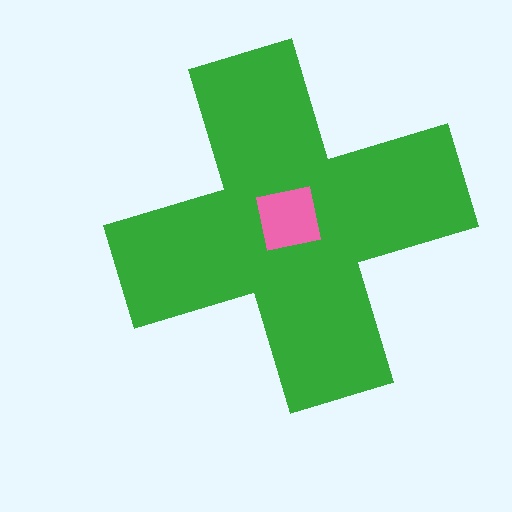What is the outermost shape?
The green cross.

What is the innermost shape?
The pink square.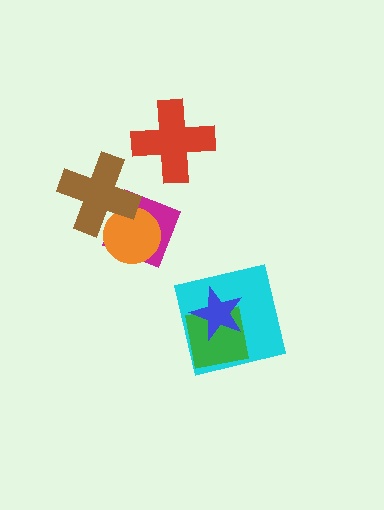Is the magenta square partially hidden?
Yes, it is partially covered by another shape.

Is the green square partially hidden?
Yes, it is partially covered by another shape.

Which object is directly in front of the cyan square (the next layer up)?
The green square is directly in front of the cyan square.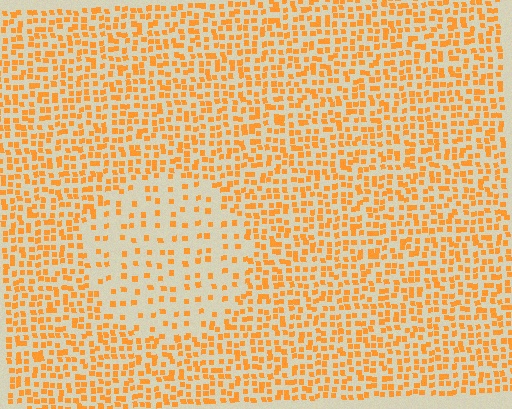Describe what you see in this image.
The image contains small orange elements arranged at two different densities. A circle-shaped region is visible where the elements are less densely packed than the surrounding area.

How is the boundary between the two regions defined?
The boundary is defined by a change in element density (approximately 2.5x ratio). All elements are the same color, size, and shape.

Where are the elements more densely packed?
The elements are more densely packed outside the circle boundary.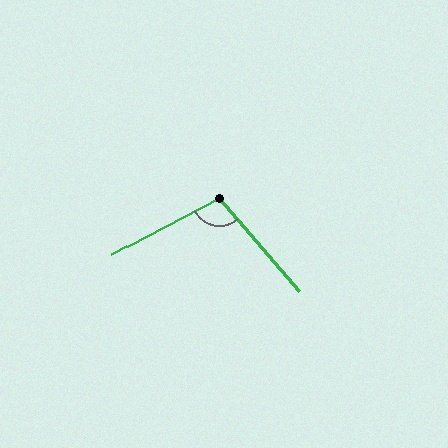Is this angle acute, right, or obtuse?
It is obtuse.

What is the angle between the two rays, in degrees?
Approximately 103 degrees.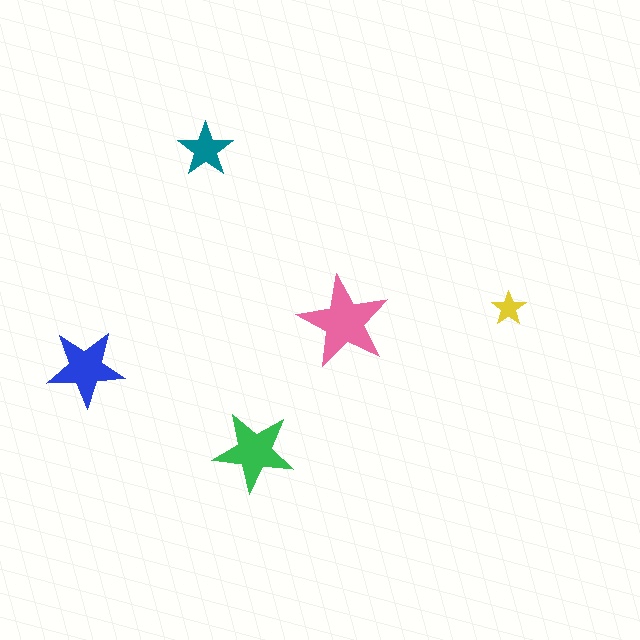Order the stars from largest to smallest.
the pink one, the green one, the blue one, the teal one, the yellow one.